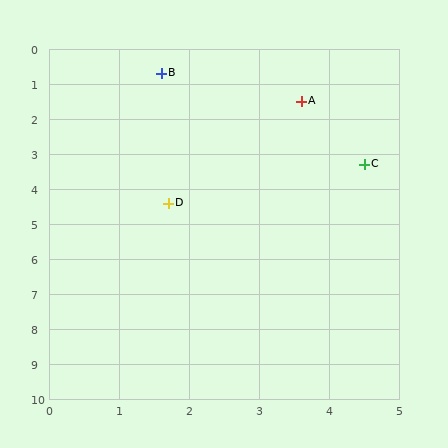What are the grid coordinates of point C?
Point C is at approximately (4.5, 3.3).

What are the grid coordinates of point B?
Point B is at approximately (1.6, 0.7).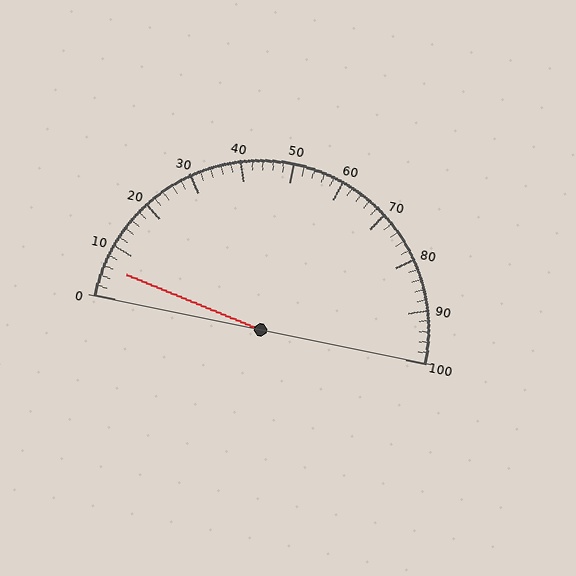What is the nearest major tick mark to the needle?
The nearest major tick mark is 10.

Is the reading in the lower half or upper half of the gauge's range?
The reading is in the lower half of the range (0 to 100).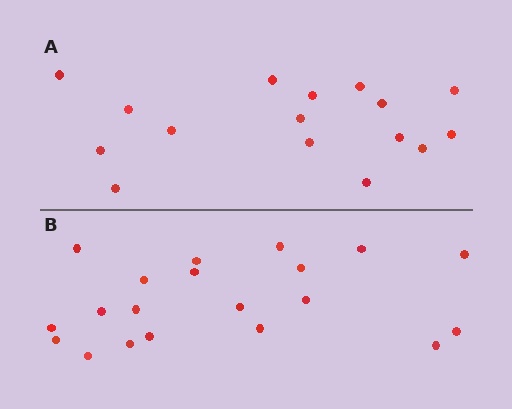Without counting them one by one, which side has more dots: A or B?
Region B (the bottom region) has more dots.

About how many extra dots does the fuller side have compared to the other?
Region B has about 4 more dots than region A.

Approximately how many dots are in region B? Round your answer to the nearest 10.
About 20 dots.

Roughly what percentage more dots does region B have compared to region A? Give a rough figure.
About 25% more.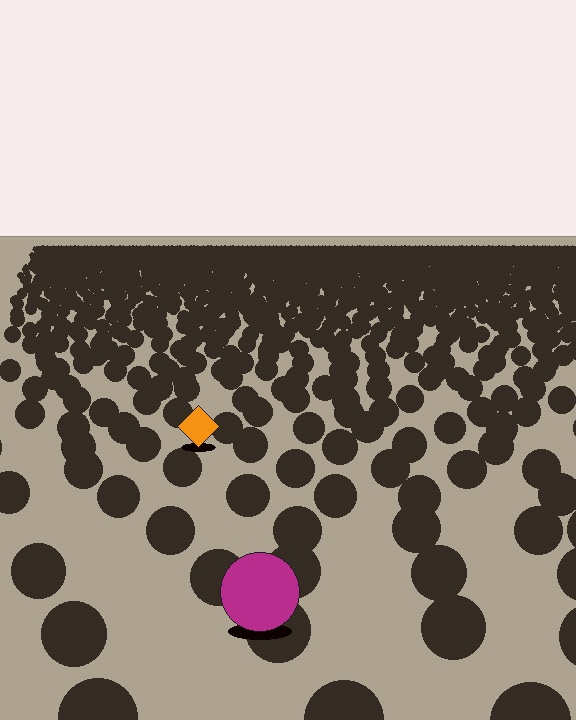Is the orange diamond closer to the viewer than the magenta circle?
No. The magenta circle is closer — you can tell from the texture gradient: the ground texture is coarser near it.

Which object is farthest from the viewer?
The orange diamond is farthest from the viewer. It appears smaller and the ground texture around it is denser.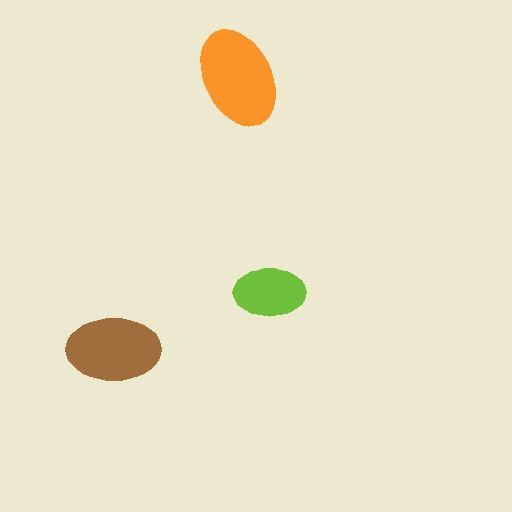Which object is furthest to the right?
The lime ellipse is rightmost.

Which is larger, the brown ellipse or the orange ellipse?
The orange one.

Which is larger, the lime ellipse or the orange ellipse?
The orange one.